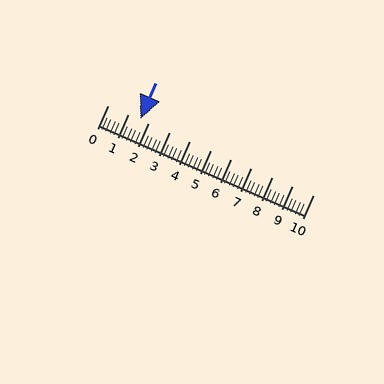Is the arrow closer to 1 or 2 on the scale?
The arrow is closer to 2.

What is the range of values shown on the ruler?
The ruler shows values from 0 to 10.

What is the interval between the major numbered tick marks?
The major tick marks are spaced 1 units apart.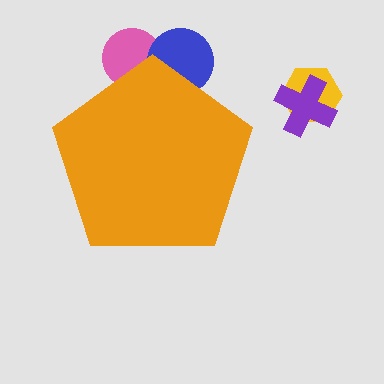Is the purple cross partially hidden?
No, the purple cross is fully visible.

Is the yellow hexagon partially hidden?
No, the yellow hexagon is fully visible.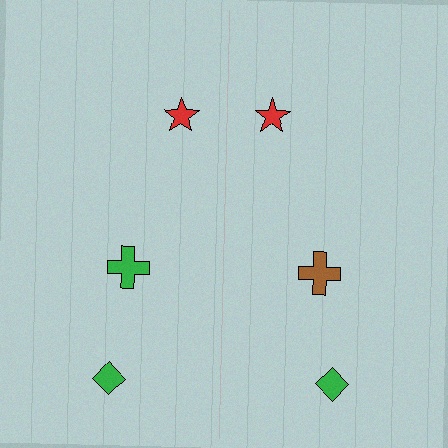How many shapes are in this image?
There are 6 shapes in this image.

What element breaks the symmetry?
The brown cross on the right side breaks the symmetry — its mirror counterpart is green.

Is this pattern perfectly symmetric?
No, the pattern is not perfectly symmetric. The brown cross on the right side breaks the symmetry — its mirror counterpart is green.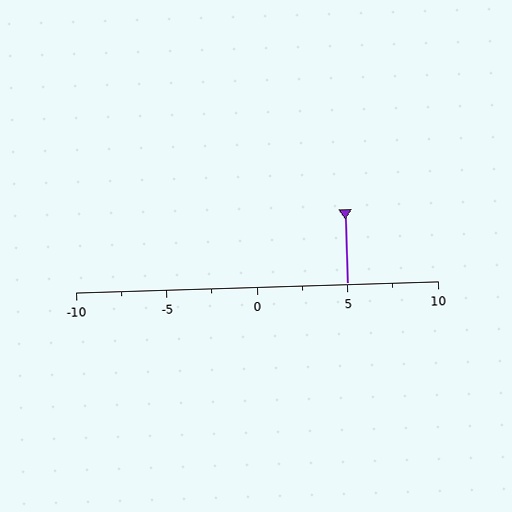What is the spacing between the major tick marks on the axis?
The major ticks are spaced 5 apart.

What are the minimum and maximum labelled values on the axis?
The axis runs from -10 to 10.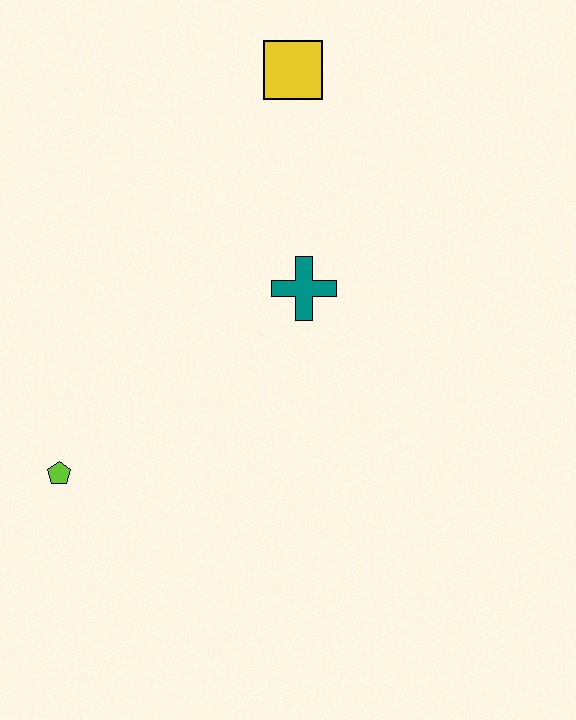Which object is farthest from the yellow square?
The lime pentagon is farthest from the yellow square.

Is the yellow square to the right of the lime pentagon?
Yes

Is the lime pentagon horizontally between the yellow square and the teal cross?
No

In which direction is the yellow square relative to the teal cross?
The yellow square is above the teal cross.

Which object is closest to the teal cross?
The yellow square is closest to the teal cross.